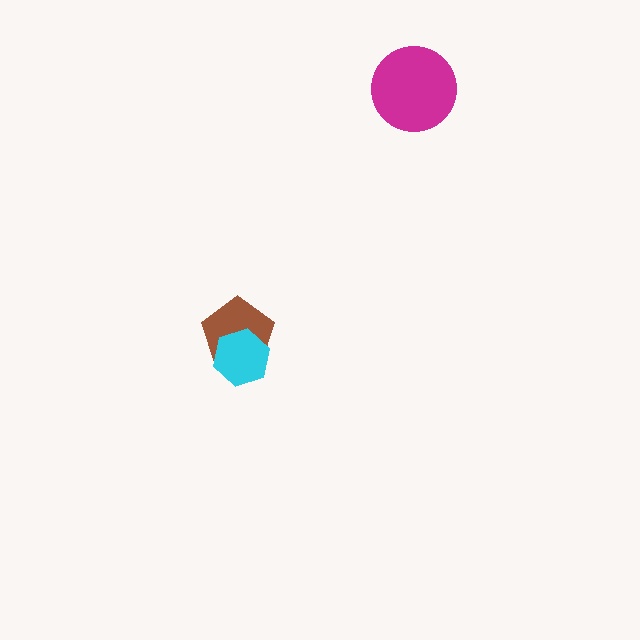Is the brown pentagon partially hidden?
Yes, it is partially covered by another shape.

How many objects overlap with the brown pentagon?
1 object overlaps with the brown pentagon.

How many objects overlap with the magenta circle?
0 objects overlap with the magenta circle.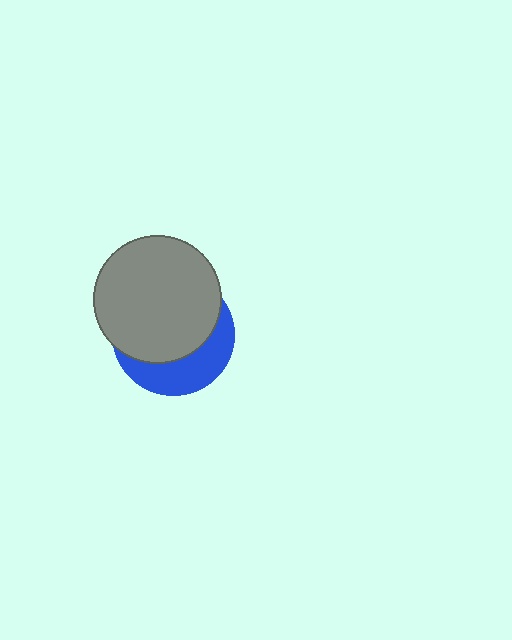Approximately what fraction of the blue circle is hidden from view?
Roughly 64% of the blue circle is hidden behind the gray circle.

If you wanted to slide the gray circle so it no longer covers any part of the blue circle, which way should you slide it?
Slide it up — that is the most direct way to separate the two shapes.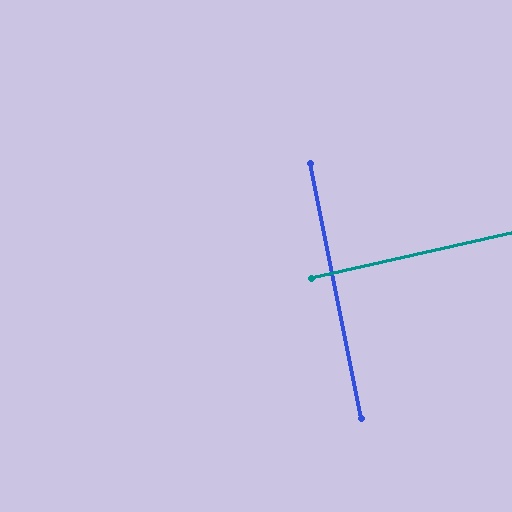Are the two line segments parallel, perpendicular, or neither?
Perpendicular — they meet at approximately 89°.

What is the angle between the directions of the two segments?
Approximately 89 degrees.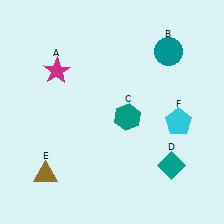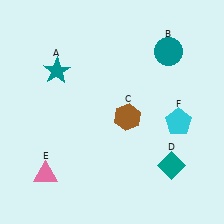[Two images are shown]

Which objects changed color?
A changed from magenta to teal. C changed from teal to brown. E changed from brown to pink.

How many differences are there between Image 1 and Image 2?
There are 3 differences between the two images.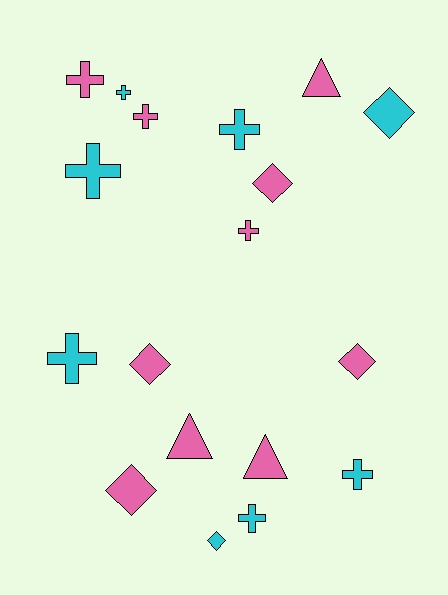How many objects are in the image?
There are 18 objects.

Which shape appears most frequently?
Cross, with 9 objects.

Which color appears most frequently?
Pink, with 10 objects.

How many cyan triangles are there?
There are no cyan triangles.